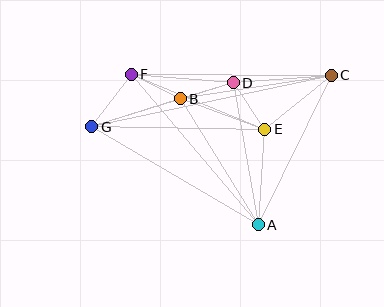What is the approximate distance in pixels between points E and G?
The distance between E and G is approximately 173 pixels.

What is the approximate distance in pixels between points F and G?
The distance between F and G is approximately 66 pixels.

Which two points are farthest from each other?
Points C and G are farthest from each other.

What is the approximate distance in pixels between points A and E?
The distance between A and E is approximately 96 pixels.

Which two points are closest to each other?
Points B and F are closest to each other.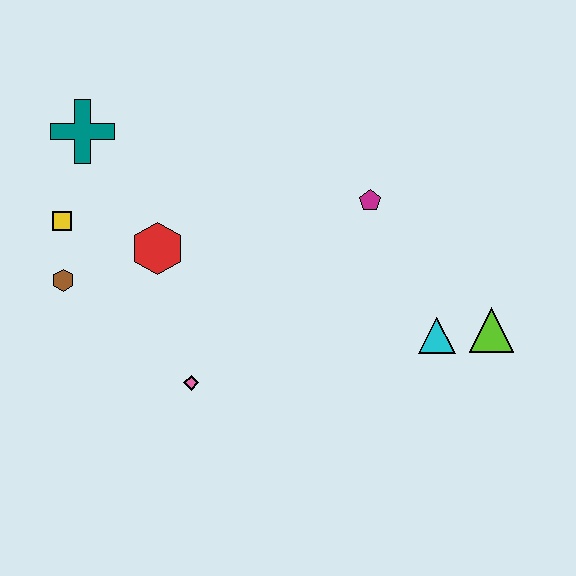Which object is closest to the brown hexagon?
The yellow square is closest to the brown hexagon.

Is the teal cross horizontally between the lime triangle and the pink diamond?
No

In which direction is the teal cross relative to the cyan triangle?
The teal cross is to the left of the cyan triangle.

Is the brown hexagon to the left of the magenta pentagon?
Yes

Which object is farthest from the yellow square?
The lime triangle is farthest from the yellow square.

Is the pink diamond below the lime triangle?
Yes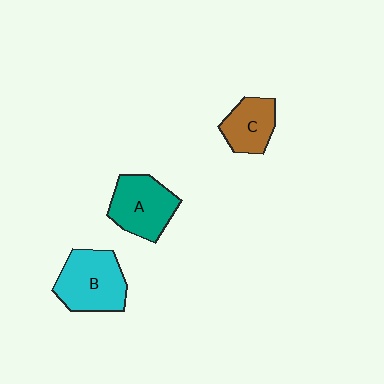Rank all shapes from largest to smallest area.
From largest to smallest: B (cyan), A (teal), C (brown).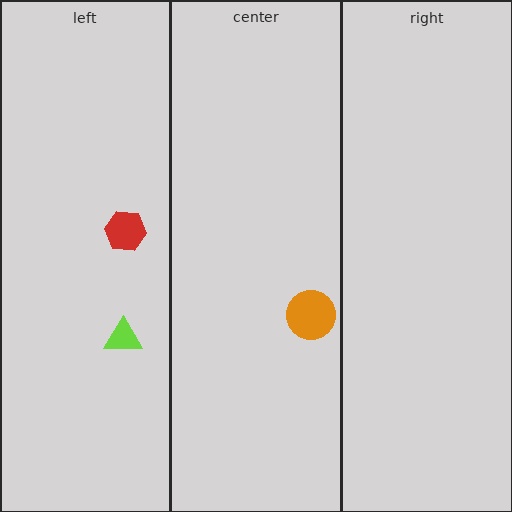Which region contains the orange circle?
The center region.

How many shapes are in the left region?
2.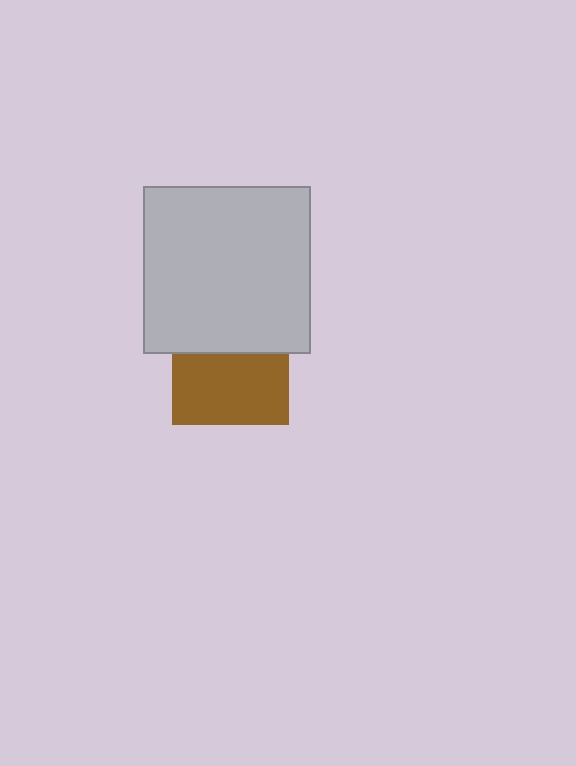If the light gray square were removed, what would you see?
You would see the complete brown square.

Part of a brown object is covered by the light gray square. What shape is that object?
It is a square.